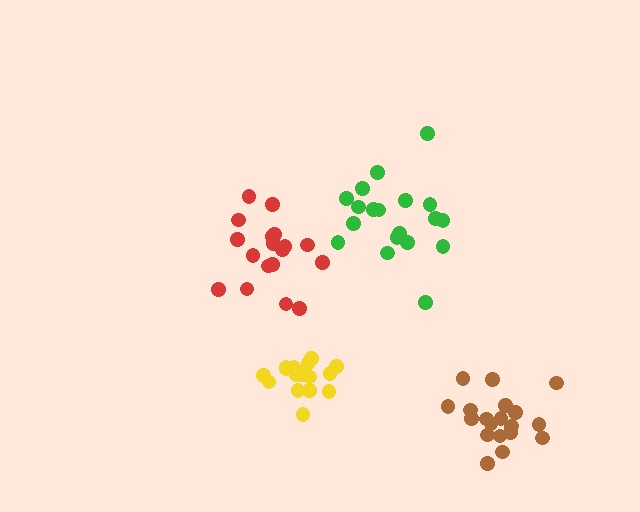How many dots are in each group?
Group 1: 18 dots, Group 2: 17 dots, Group 3: 19 dots, Group 4: 20 dots (74 total).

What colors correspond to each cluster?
The clusters are colored: red, yellow, brown, green.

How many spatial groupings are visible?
There are 4 spatial groupings.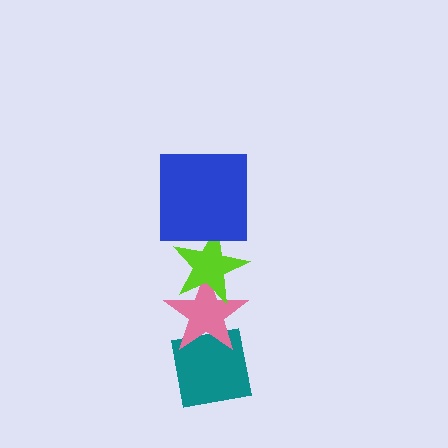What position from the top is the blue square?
The blue square is 1st from the top.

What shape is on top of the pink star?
The lime star is on top of the pink star.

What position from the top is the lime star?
The lime star is 2nd from the top.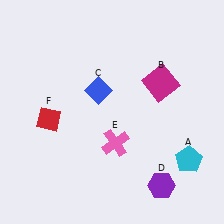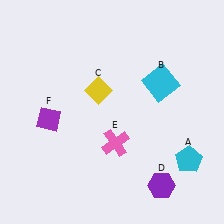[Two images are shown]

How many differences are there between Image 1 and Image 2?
There are 3 differences between the two images.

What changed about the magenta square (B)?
In Image 1, B is magenta. In Image 2, it changed to cyan.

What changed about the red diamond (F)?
In Image 1, F is red. In Image 2, it changed to purple.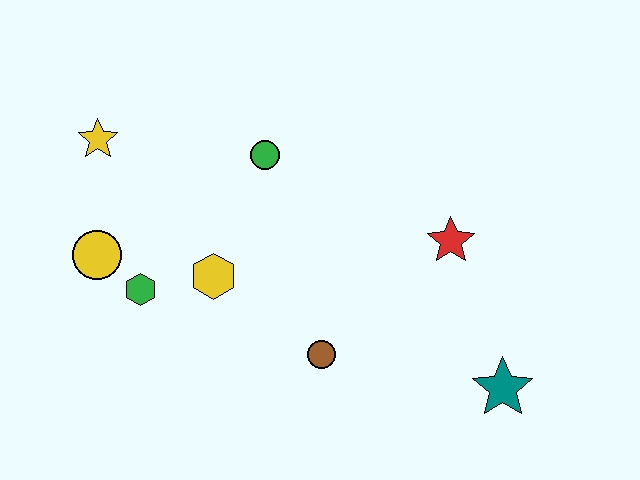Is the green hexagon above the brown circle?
Yes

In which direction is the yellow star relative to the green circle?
The yellow star is to the left of the green circle.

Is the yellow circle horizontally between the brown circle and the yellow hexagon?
No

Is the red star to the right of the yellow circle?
Yes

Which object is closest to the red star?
The teal star is closest to the red star.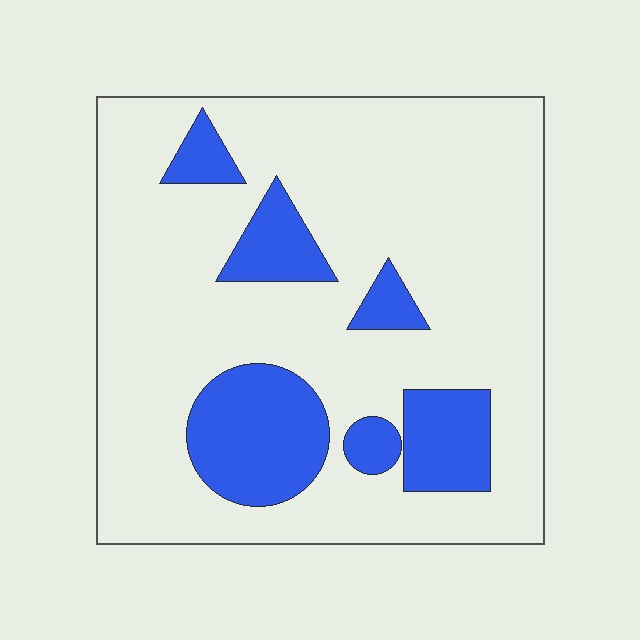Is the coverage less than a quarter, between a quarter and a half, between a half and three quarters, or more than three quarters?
Less than a quarter.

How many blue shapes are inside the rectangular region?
6.